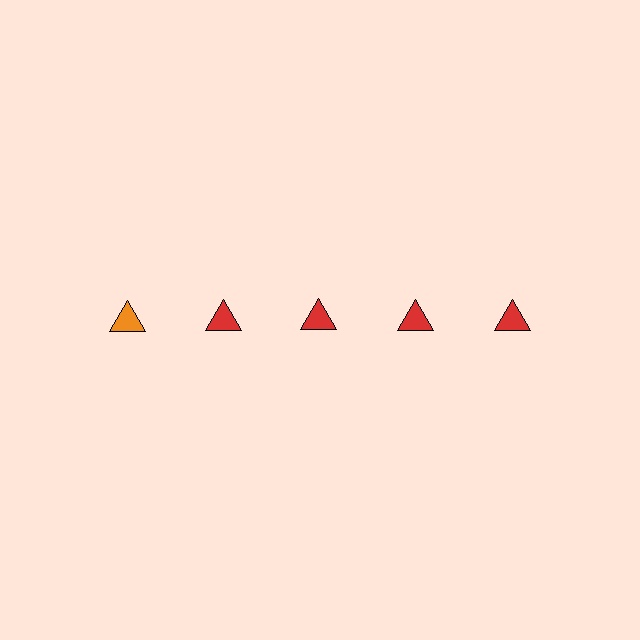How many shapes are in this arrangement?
There are 5 shapes arranged in a grid pattern.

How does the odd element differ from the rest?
It has a different color: orange instead of red.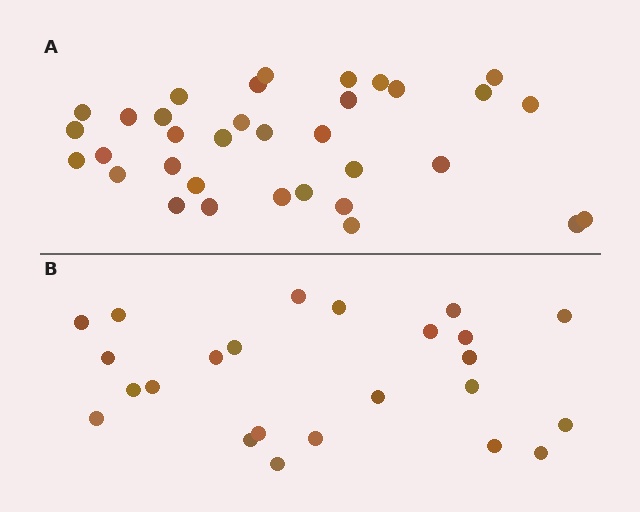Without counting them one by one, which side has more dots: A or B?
Region A (the top region) has more dots.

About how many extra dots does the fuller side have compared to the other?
Region A has roughly 10 or so more dots than region B.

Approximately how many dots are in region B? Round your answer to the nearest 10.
About 20 dots. (The exact count is 24, which rounds to 20.)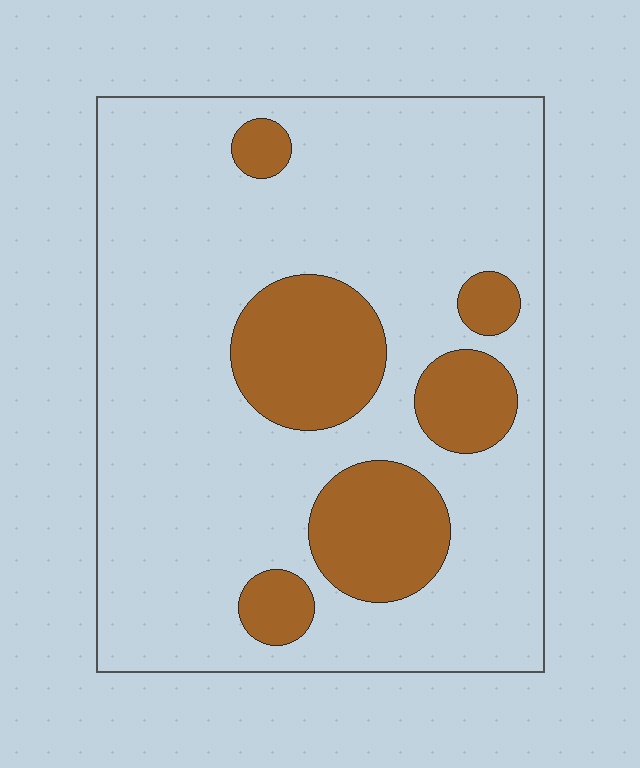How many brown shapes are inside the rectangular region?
6.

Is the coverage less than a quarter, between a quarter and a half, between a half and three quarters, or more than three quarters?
Less than a quarter.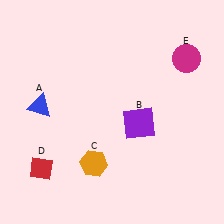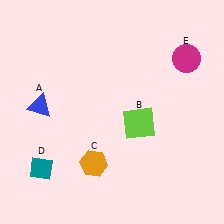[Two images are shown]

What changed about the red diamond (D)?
In Image 1, D is red. In Image 2, it changed to teal.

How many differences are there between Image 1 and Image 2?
There are 2 differences between the two images.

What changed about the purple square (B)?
In Image 1, B is purple. In Image 2, it changed to lime.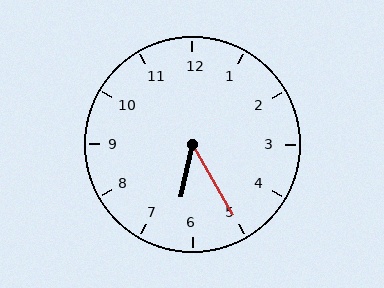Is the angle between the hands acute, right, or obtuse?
It is acute.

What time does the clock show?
6:25.